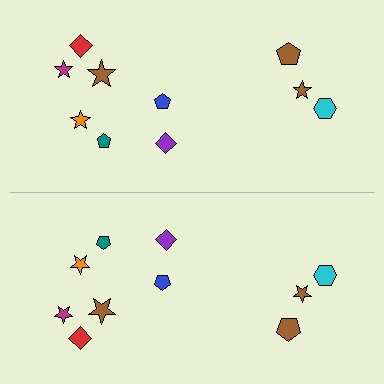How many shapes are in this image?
There are 20 shapes in this image.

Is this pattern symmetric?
Yes, this pattern has bilateral (reflection) symmetry.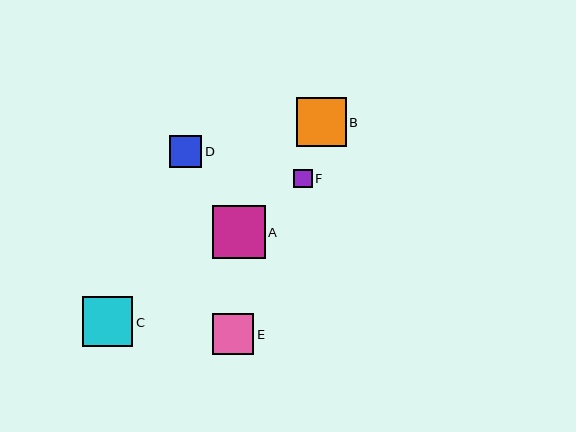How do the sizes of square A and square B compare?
Square A and square B are approximately the same size.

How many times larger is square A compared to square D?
Square A is approximately 1.7 times the size of square D.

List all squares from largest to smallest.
From largest to smallest: A, C, B, E, D, F.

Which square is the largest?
Square A is the largest with a size of approximately 53 pixels.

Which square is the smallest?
Square F is the smallest with a size of approximately 18 pixels.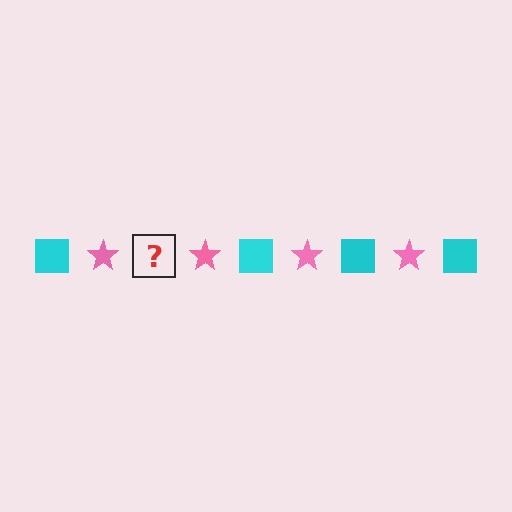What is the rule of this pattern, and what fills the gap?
The rule is that the pattern alternates between cyan square and pink star. The gap should be filled with a cyan square.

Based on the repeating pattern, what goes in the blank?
The blank should be a cyan square.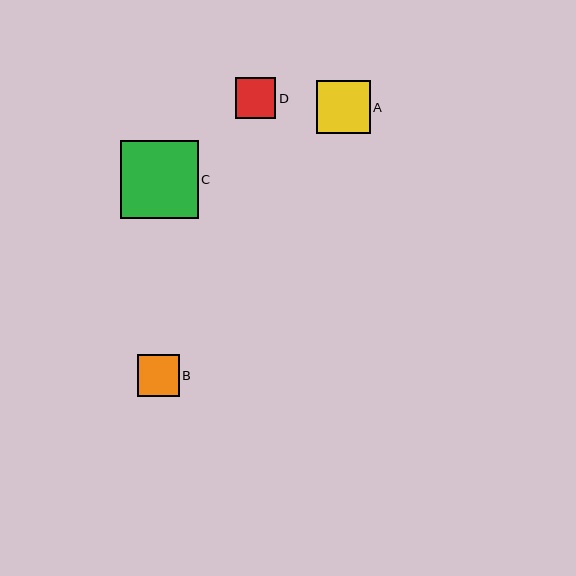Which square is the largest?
Square C is the largest with a size of approximately 78 pixels.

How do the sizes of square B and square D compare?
Square B and square D are approximately the same size.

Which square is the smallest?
Square D is the smallest with a size of approximately 40 pixels.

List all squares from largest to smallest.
From largest to smallest: C, A, B, D.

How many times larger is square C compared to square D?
Square C is approximately 1.9 times the size of square D.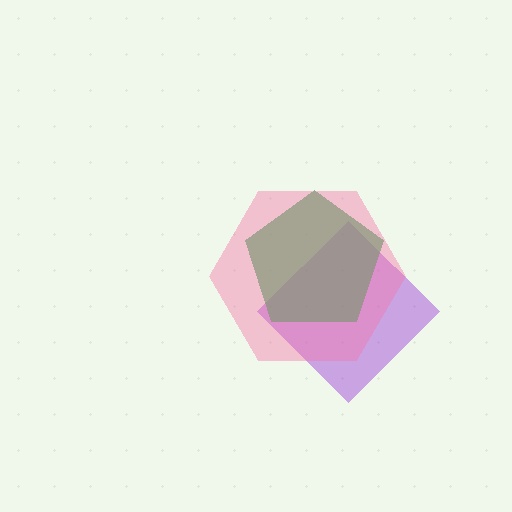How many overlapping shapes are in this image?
There are 3 overlapping shapes in the image.